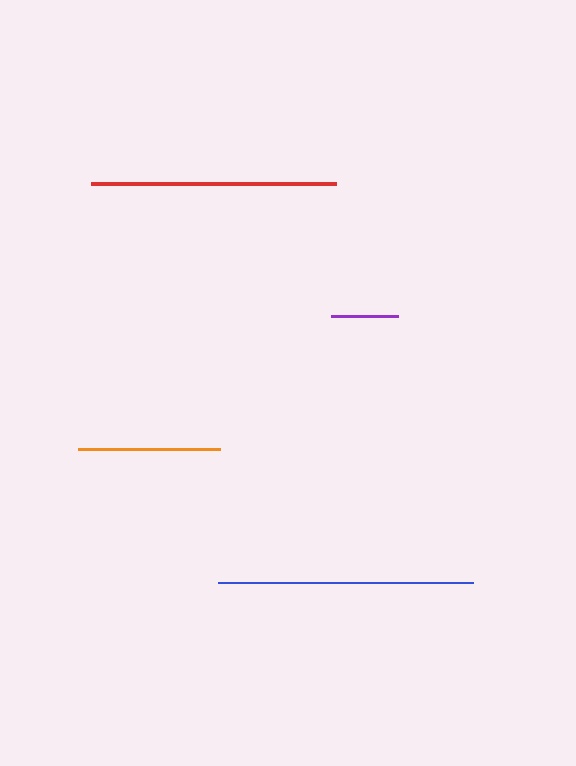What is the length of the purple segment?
The purple segment is approximately 67 pixels long.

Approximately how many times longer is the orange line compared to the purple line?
The orange line is approximately 2.1 times the length of the purple line.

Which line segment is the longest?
The blue line is the longest at approximately 256 pixels.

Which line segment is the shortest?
The purple line is the shortest at approximately 67 pixels.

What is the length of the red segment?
The red segment is approximately 244 pixels long.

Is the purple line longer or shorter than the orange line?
The orange line is longer than the purple line.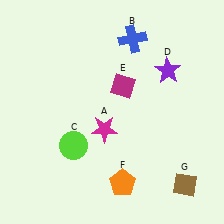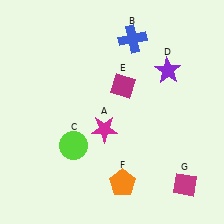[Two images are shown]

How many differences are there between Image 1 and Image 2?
There is 1 difference between the two images.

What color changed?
The diamond (G) changed from brown in Image 1 to magenta in Image 2.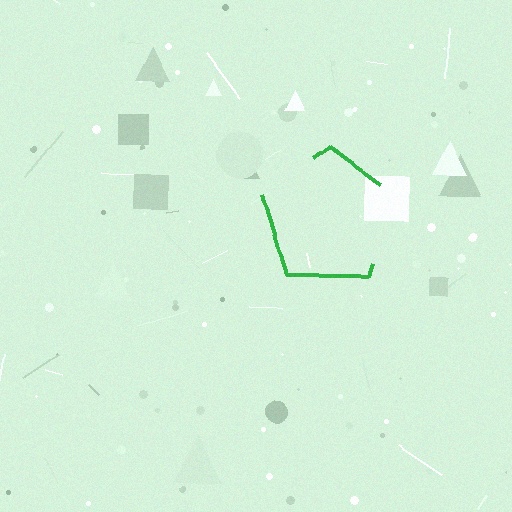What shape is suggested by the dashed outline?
The dashed outline suggests a pentagon.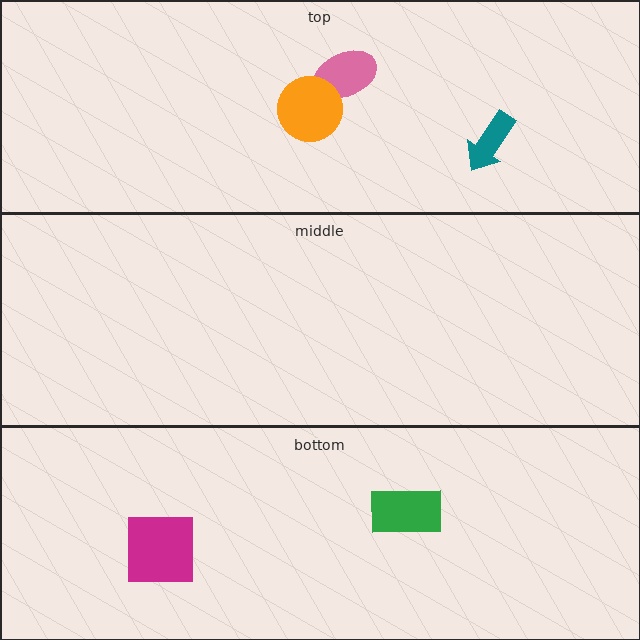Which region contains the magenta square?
The bottom region.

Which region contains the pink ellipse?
The top region.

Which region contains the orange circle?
The top region.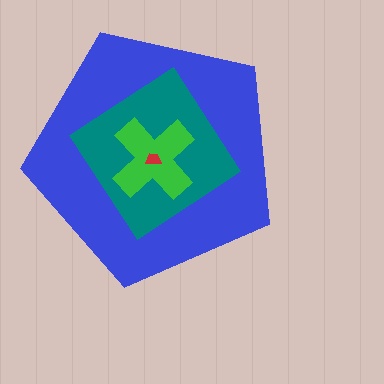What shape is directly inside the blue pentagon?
The teal diamond.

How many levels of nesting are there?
4.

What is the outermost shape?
The blue pentagon.